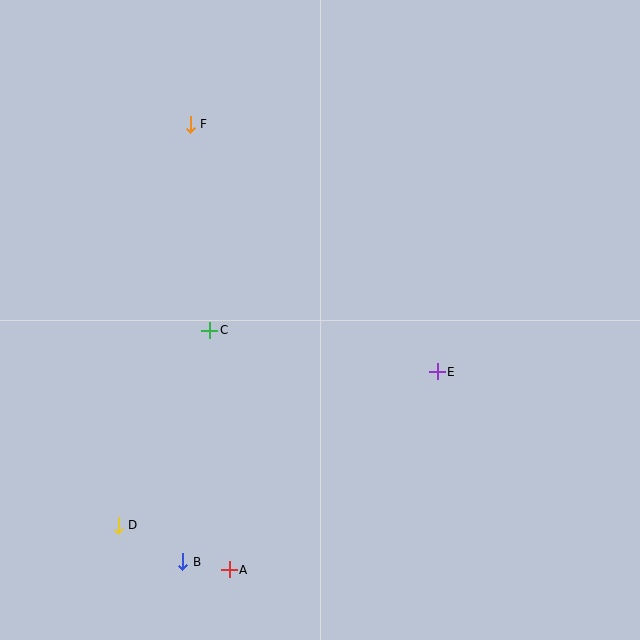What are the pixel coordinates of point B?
Point B is at (183, 562).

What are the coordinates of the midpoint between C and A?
The midpoint between C and A is at (220, 450).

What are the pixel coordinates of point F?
Point F is at (190, 124).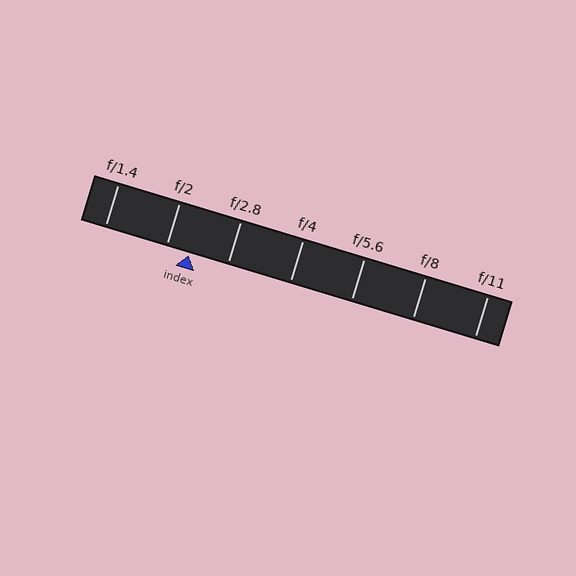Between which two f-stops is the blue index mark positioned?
The index mark is between f/2 and f/2.8.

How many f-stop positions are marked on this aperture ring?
There are 7 f-stop positions marked.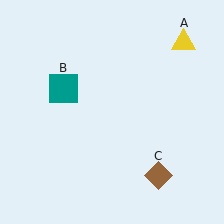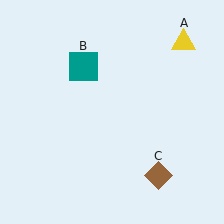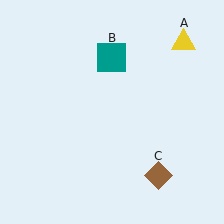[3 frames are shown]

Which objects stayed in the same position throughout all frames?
Yellow triangle (object A) and brown diamond (object C) remained stationary.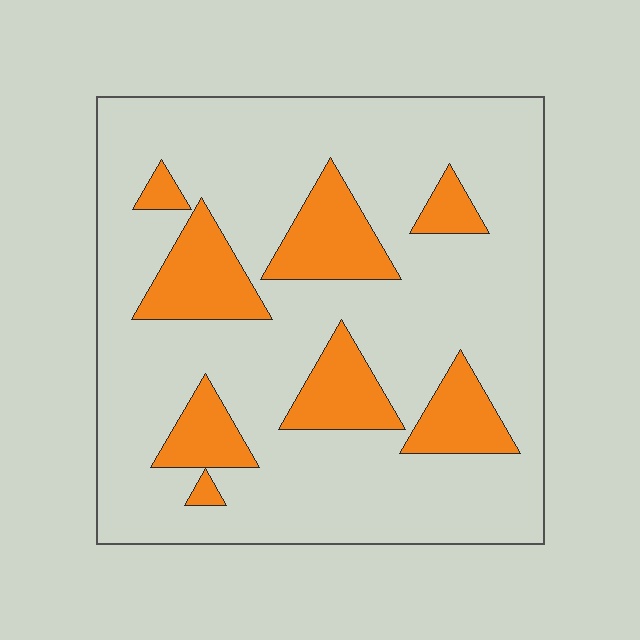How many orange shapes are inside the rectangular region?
8.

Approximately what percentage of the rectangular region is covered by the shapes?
Approximately 20%.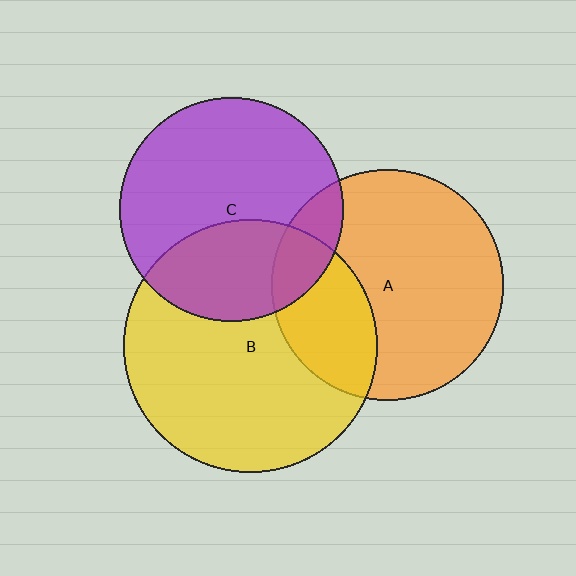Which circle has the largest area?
Circle B (yellow).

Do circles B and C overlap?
Yes.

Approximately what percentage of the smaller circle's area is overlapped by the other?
Approximately 35%.